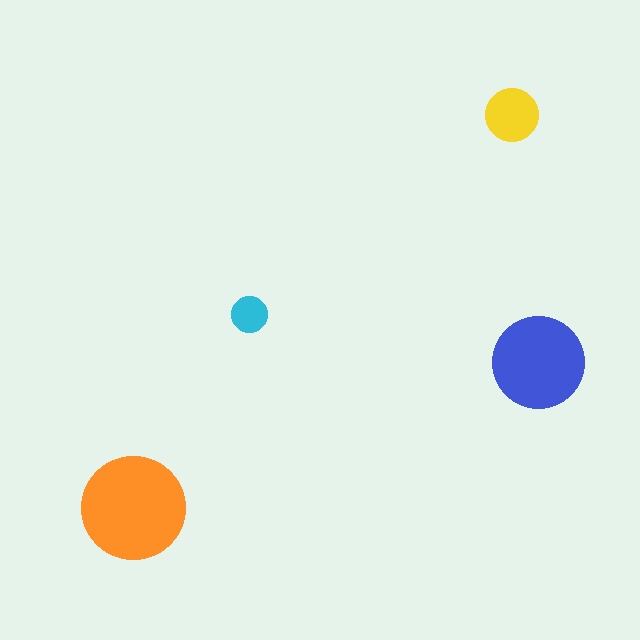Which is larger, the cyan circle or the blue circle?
The blue one.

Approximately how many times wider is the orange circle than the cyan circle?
About 3 times wider.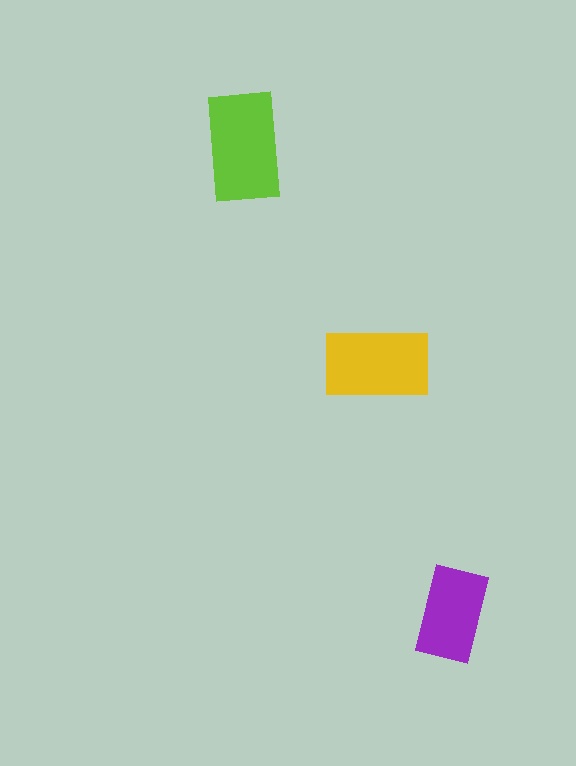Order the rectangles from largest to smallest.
the lime one, the yellow one, the purple one.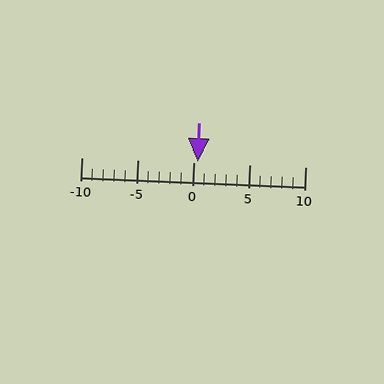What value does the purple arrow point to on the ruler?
The purple arrow points to approximately 0.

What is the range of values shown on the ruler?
The ruler shows values from -10 to 10.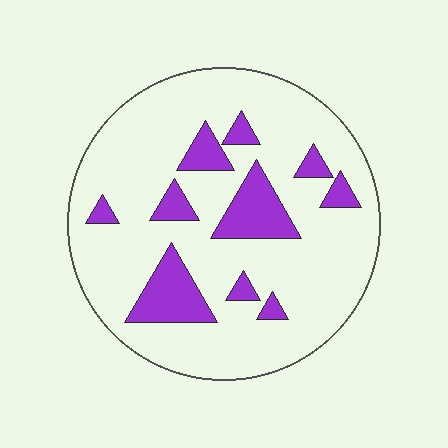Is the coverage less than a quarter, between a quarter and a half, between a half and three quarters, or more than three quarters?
Less than a quarter.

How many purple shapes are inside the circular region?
10.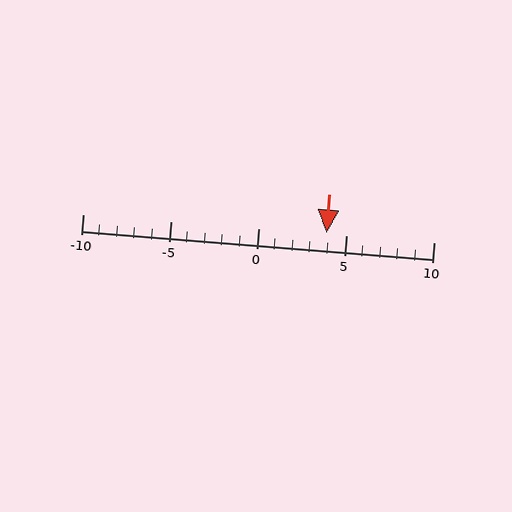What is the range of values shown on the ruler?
The ruler shows values from -10 to 10.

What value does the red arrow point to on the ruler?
The red arrow points to approximately 4.